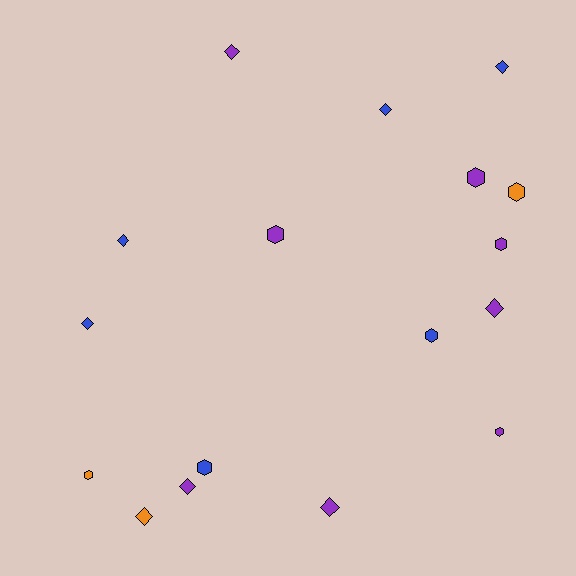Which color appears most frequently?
Purple, with 8 objects.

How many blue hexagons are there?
There are 2 blue hexagons.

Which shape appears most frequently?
Diamond, with 9 objects.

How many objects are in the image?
There are 17 objects.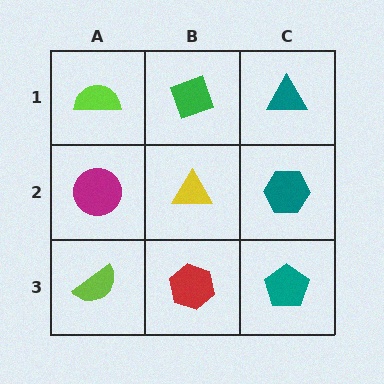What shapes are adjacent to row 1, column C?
A teal hexagon (row 2, column C), a green diamond (row 1, column B).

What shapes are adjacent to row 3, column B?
A yellow triangle (row 2, column B), a lime semicircle (row 3, column A), a teal pentagon (row 3, column C).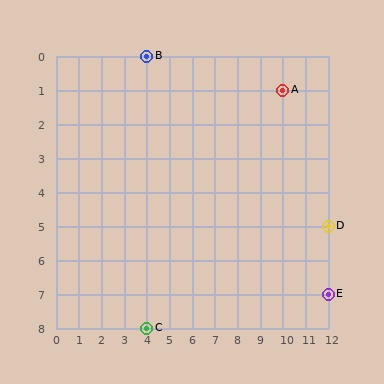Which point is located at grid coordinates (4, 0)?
Point B is at (4, 0).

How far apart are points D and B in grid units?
Points D and B are 8 columns and 5 rows apart (about 9.4 grid units diagonally).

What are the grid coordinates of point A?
Point A is at grid coordinates (10, 1).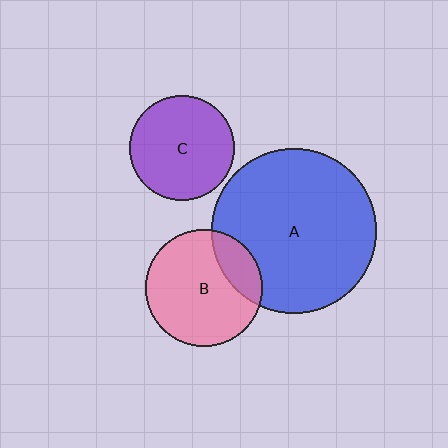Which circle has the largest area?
Circle A (blue).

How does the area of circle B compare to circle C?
Approximately 1.2 times.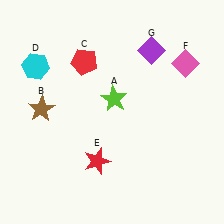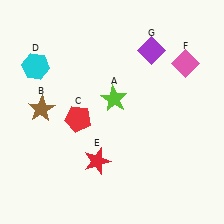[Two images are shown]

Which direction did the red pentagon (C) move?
The red pentagon (C) moved down.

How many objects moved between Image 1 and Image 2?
1 object moved between the two images.